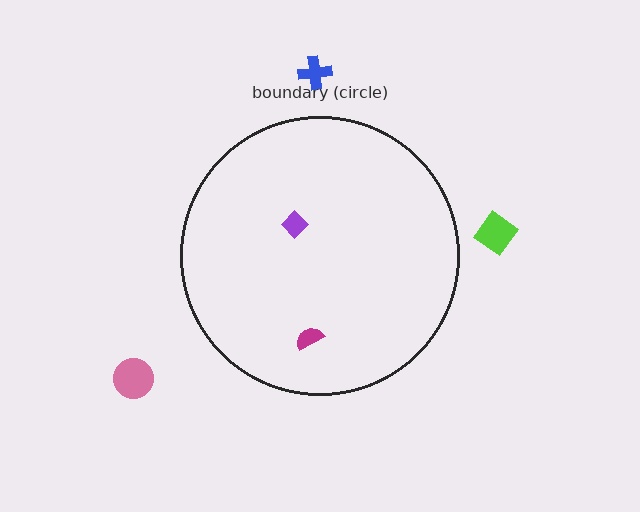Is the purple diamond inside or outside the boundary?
Inside.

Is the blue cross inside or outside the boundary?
Outside.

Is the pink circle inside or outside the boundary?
Outside.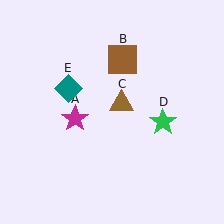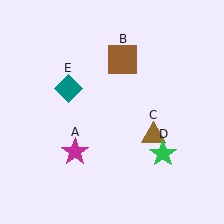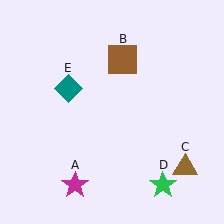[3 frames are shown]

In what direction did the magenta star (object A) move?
The magenta star (object A) moved down.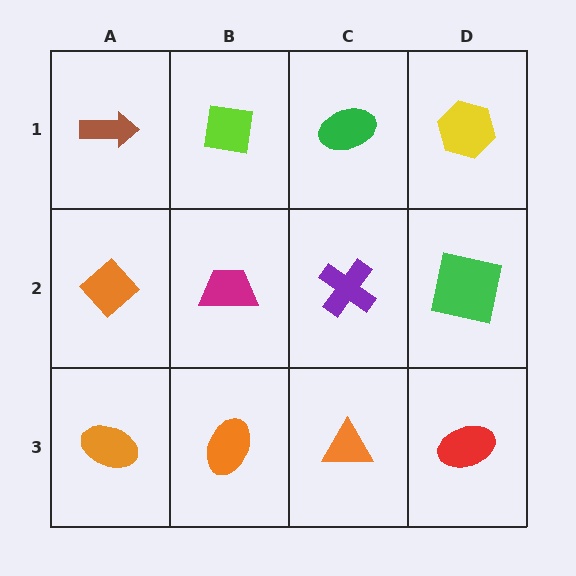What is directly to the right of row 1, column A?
A lime square.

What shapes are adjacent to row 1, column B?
A magenta trapezoid (row 2, column B), a brown arrow (row 1, column A), a green ellipse (row 1, column C).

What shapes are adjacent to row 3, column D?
A green square (row 2, column D), an orange triangle (row 3, column C).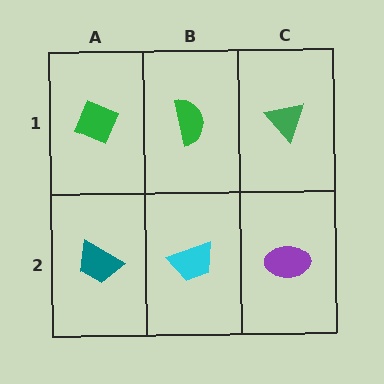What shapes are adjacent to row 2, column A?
A green diamond (row 1, column A), a cyan trapezoid (row 2, column B).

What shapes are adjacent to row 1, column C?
A purple ellipse (row 2, column C), a green semicircle (row 1, column B).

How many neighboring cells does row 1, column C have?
2.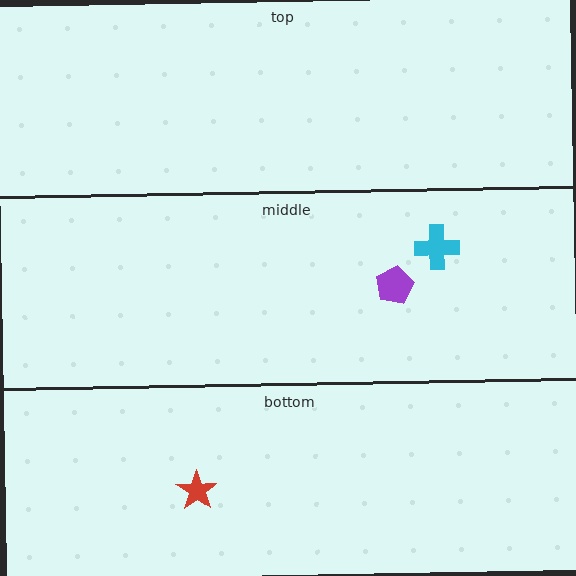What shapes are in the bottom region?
The red star.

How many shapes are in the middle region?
2.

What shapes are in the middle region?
The cyan cross, the purple pentagon.